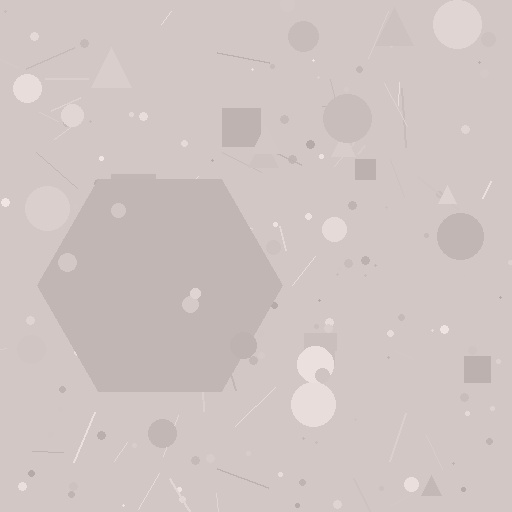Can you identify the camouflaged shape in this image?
The camouflaged shape is a hexagon.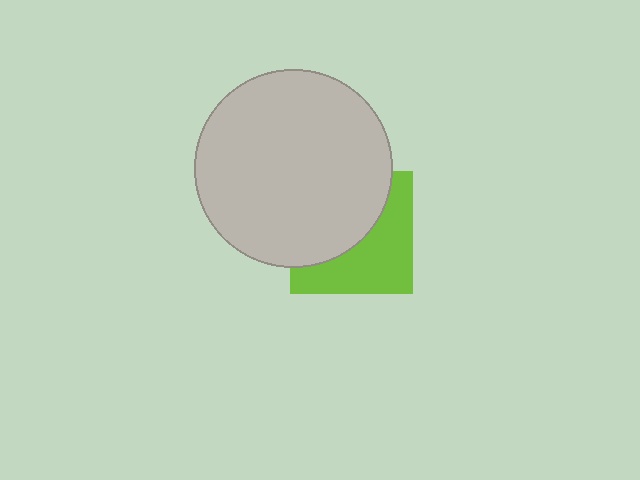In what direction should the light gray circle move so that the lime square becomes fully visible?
The light gray circle should move toward the upper-left. That is the shortest direction to clear the overlap and leave the lime square fully visible.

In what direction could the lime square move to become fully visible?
The lime square could move toward the lower-right. That would shift it out from behind the light gray circle entirely.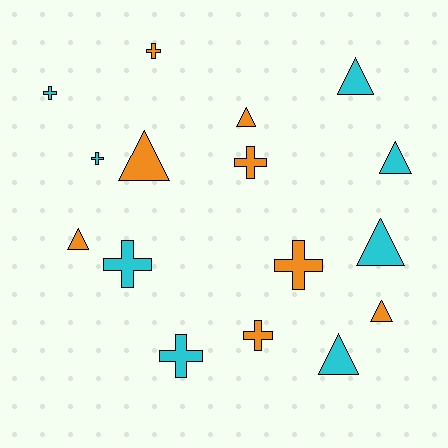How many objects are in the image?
There are 16 objects.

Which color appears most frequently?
Cyan, with 8 objects.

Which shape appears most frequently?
Triangle, with 8 objects.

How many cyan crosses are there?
There are 4 cyan crosses.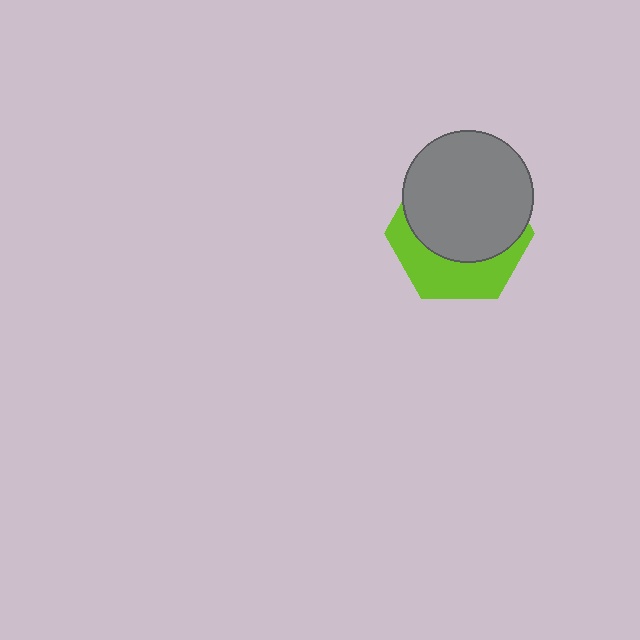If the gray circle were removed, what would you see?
You would see the complete lime hexagon.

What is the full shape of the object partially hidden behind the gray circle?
The partially hidden object is a lime hexagon.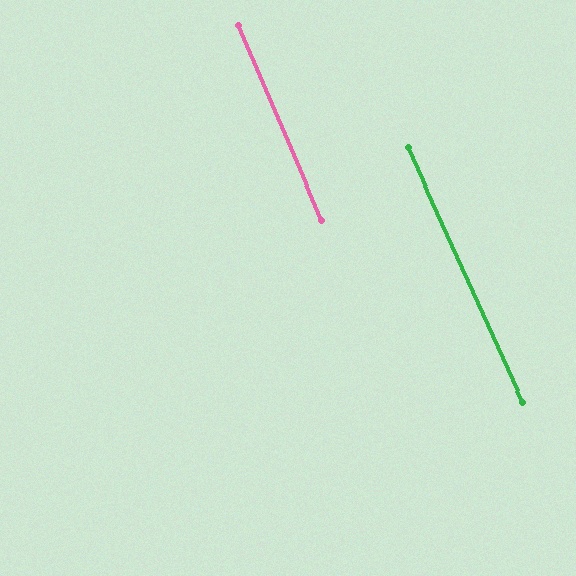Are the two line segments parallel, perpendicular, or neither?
Parallel — their directions differ by only 1.2°.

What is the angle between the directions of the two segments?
Approximately 1 degree.